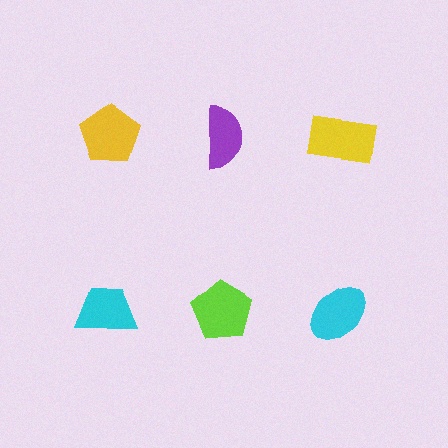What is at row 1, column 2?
A purple semicircle.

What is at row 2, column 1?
A cyan trapezoid.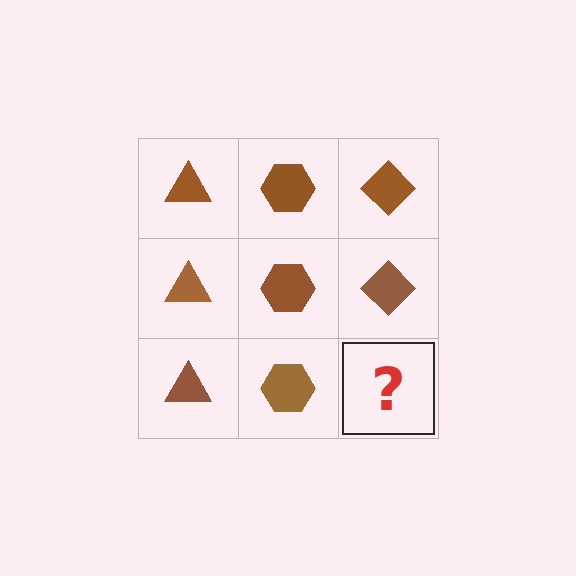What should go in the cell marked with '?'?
The missing cell should contain a brown diamond.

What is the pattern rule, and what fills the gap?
The rule is that each column has a consistent shape. The gap should be filled with a brown diamond.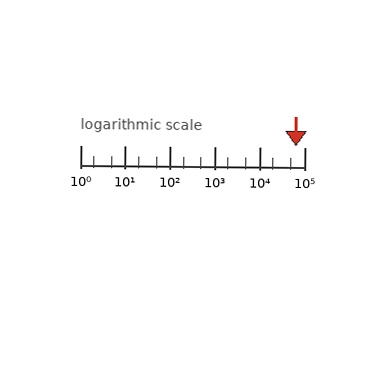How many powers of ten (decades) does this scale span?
The scale spans 5 decades, from 1 to 100000.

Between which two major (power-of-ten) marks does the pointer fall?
The pointer is between 10000 and 100000.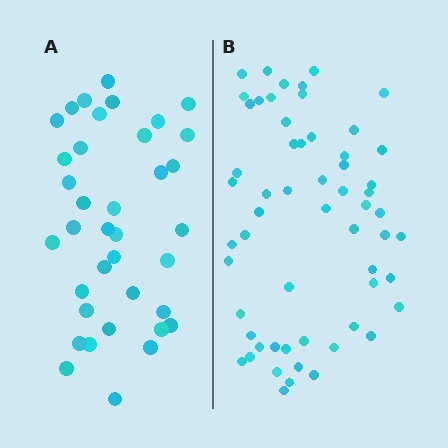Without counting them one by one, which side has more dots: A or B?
Region B (the right region) has more dots.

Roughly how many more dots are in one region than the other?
Region B has approximately 20 more dots than region A.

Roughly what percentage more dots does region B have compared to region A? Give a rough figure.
About 55% more.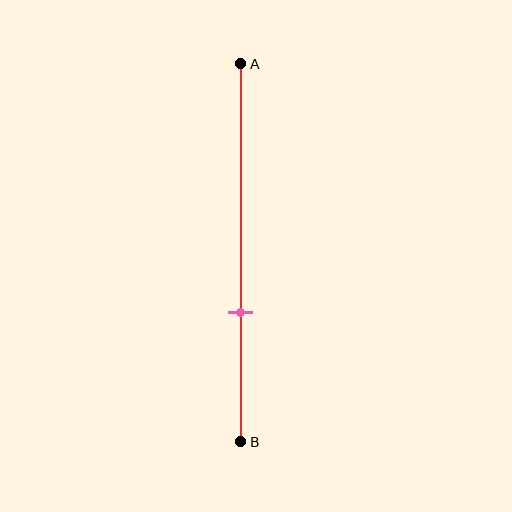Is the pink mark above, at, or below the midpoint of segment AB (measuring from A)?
The pink mark is below the midpoint of segment AB.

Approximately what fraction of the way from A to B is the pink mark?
The pink mark is approximately 65% of the way from A to B.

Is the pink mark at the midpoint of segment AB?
No, the mark is at about 65% from A, not at the 50% midpoint.